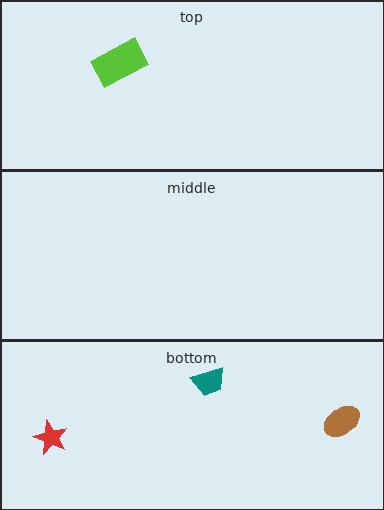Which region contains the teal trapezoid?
The bottom region.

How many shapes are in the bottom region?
3.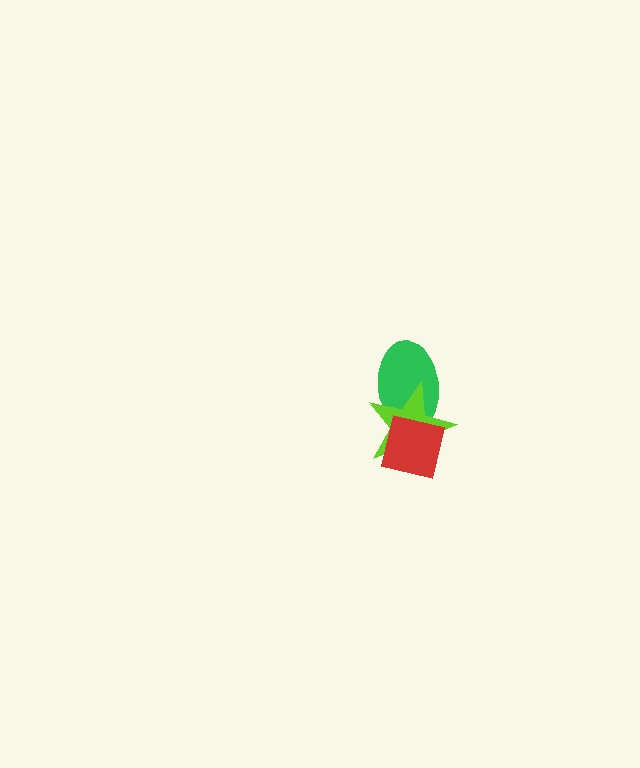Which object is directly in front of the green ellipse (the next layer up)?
The lime star is directly in front of the green ellipse.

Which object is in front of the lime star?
The red square is in front of the lime star.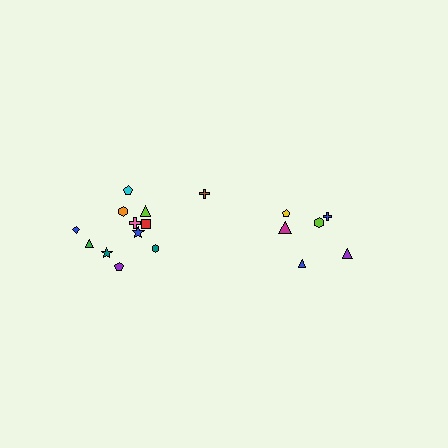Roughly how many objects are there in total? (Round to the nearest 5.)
Roughly 20 objects in total.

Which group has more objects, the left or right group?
The left group.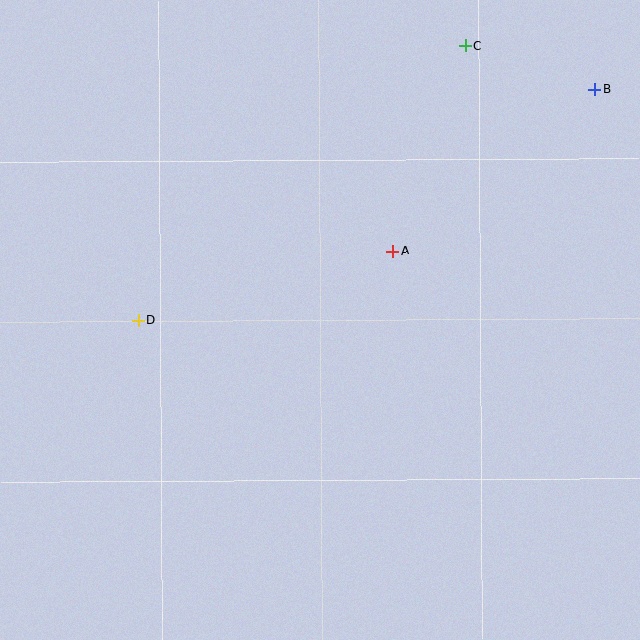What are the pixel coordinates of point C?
Point C is at (465, 46).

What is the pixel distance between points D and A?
The distance between D and A is 264 pixels.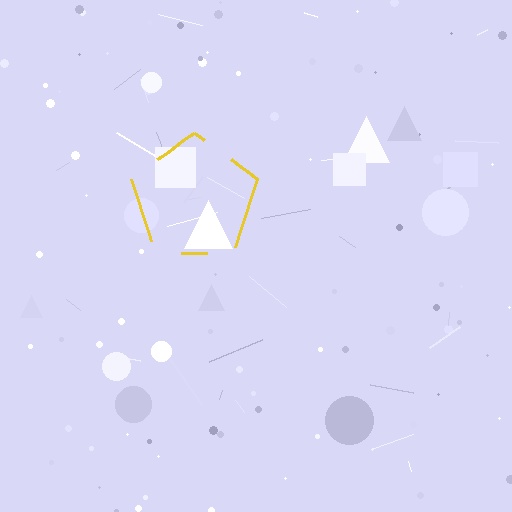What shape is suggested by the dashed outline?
The dashed outline suggests a pentagon.